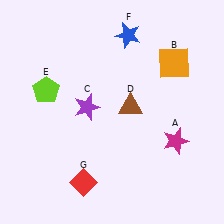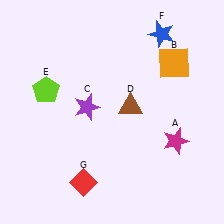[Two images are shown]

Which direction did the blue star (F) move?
The blue star (F) moved right.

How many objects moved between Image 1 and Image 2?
1 object moved between the two images.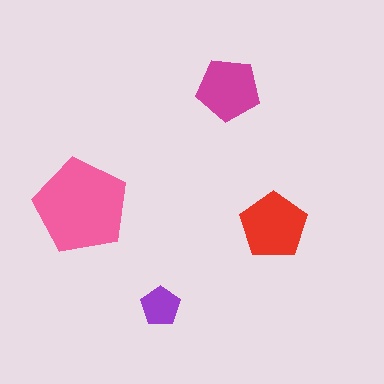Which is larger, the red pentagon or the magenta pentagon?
The red one.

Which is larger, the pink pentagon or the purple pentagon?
The pink one.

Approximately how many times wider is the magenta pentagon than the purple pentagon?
About 1.5 times wider.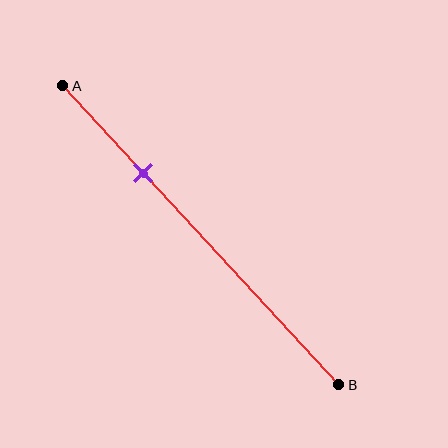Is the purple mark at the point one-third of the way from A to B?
No, the mark is at about 30% from A, not at the 33% one-third point.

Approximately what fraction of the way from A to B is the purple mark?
The purple mark is approximately 30% of the way from A to B.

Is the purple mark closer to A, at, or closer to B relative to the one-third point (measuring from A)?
The purple mark is closer to point A than the one-third point of segment AB.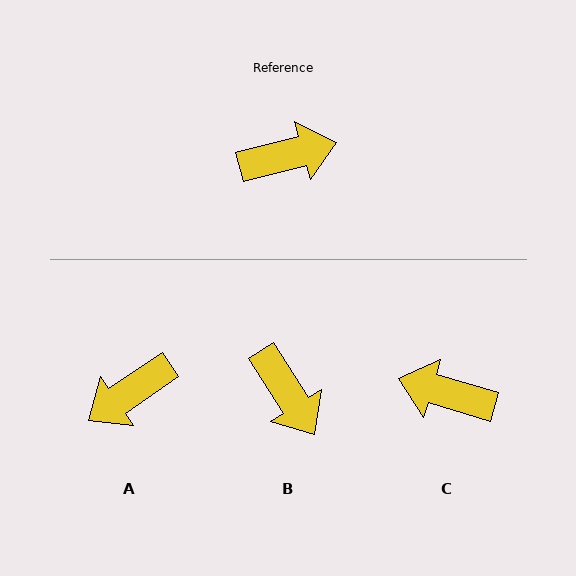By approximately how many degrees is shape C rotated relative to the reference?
Approximately 149 degrees counter-clockwise.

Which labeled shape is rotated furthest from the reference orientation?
A, about 160 degrees away.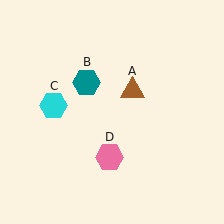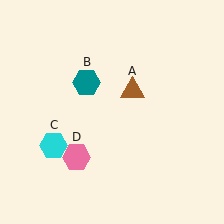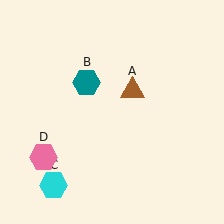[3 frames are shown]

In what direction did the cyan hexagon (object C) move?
The cyan hexagon (object C) moved down.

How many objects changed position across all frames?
2 objects changed position: cyan hexagon (object C), pink hexagon (object D).